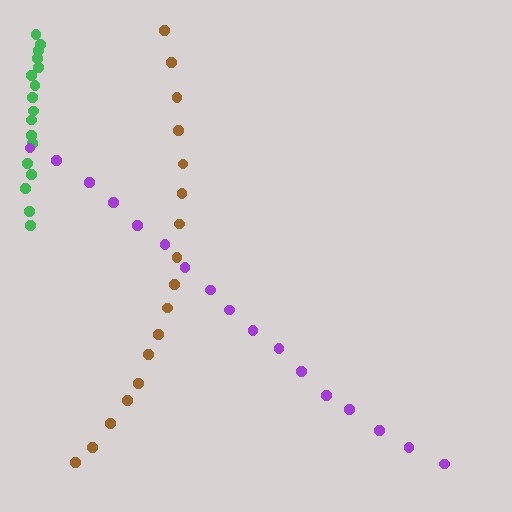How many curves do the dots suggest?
There are 3 distinct paths.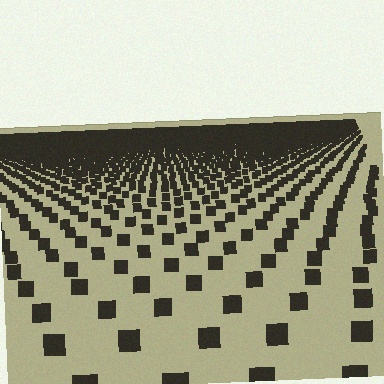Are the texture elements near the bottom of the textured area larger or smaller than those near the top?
Larger. Near the bottom, elements are closer to the viewer and appear at a bigger on-screen size.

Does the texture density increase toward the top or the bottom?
Density increases toward the top.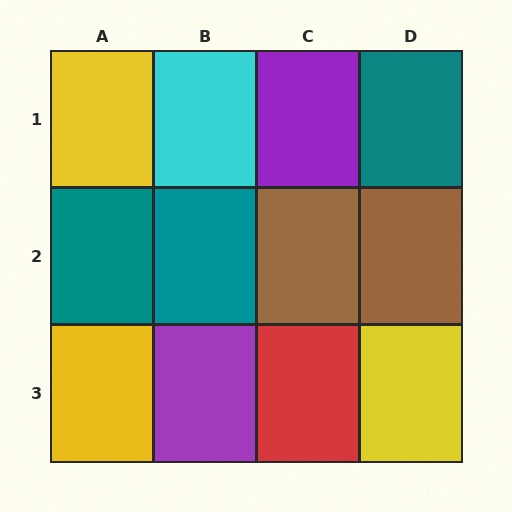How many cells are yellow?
3 cells are yellow.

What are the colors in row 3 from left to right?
Yellow, purple, red, yellow.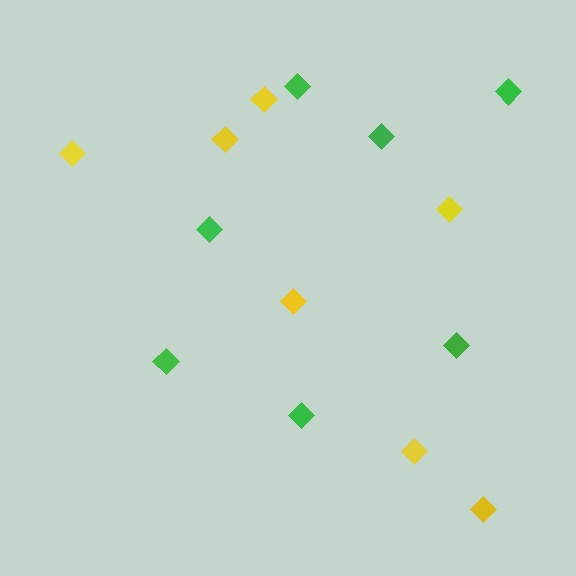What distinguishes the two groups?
There are 2 groups: one group of green diamonds (7) and one group of yellow diamonds (7).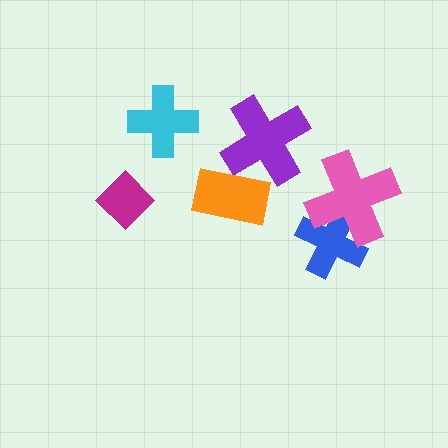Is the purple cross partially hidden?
Yes, it is partially covered by another shape.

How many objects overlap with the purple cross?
1 object overlaps with the purple cross.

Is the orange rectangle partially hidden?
No, no other shape covers it.